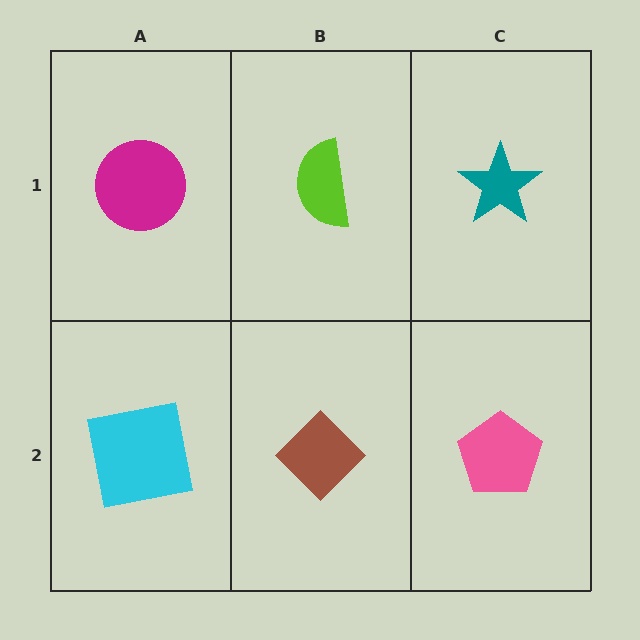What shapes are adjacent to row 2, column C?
A teal star (row 1, column C), a brown diamond (row 2, column B).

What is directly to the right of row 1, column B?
A teal star.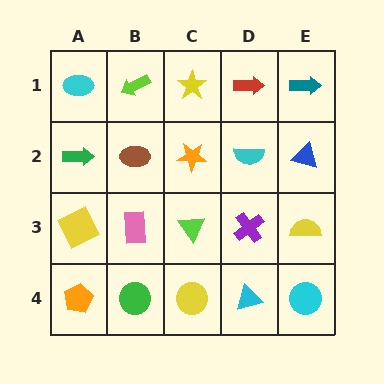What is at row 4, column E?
A cyan circle.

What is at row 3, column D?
A purple cross.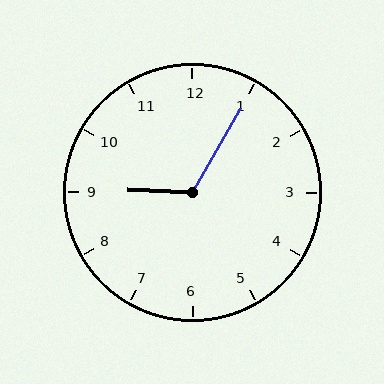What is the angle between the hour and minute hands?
Approximately 118 degrees.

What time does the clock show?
9:05.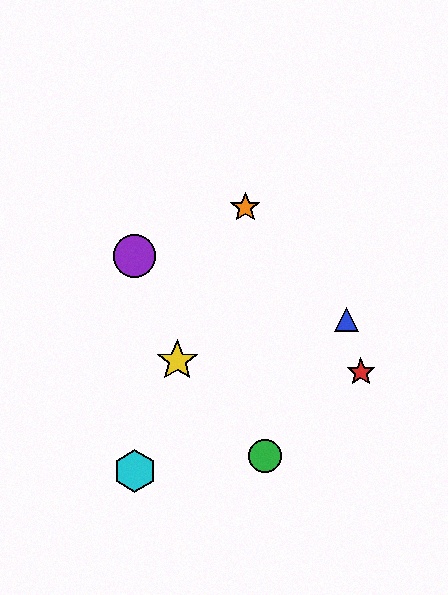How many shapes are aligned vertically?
2 shapes (the purple circle, the cyan hexagon) are aligned vertically.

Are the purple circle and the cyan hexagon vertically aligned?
Yes, both are at x≈135.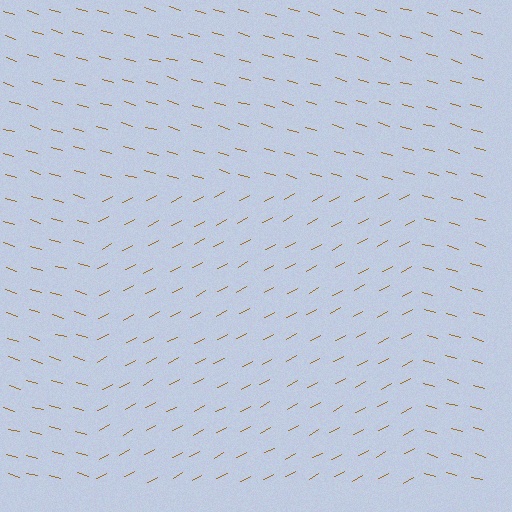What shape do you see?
I see a rectangle.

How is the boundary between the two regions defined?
The boundary is defined purely by a change in line orientation (approximately 45 degrees difference). All lines are the same color and thickness.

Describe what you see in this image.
The image is filled with small brown line segments. A rectangle region in the image has lines oriented differently from the surrounding lines, creating a visible texture boundary.